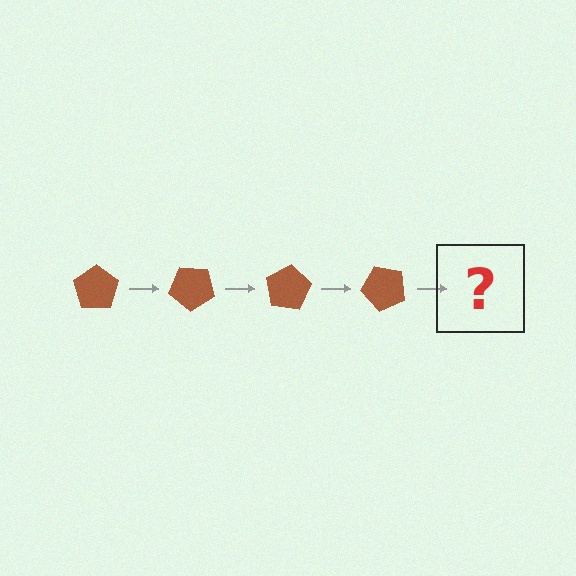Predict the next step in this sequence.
The next step is a brown pentagon rotated 160 degrees.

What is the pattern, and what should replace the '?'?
The pattern is that the pentagon rotates 40 degrees each step. The '?' should be a brown pentagon rotated 160 degrees.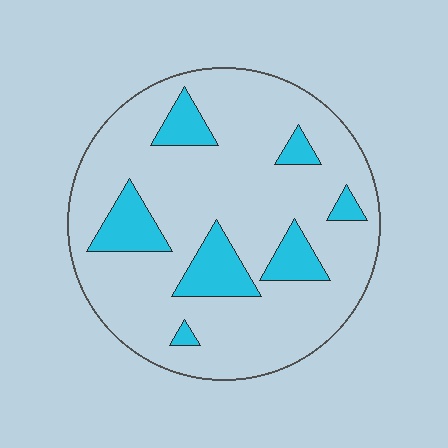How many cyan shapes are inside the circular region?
7.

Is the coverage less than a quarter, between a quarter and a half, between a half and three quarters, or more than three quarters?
Less than a quarter.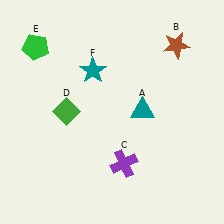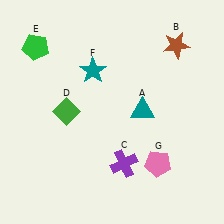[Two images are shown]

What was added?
A pink pentagon (G) was added in Image 2.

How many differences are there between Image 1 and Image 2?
There is 1 difference between the two images.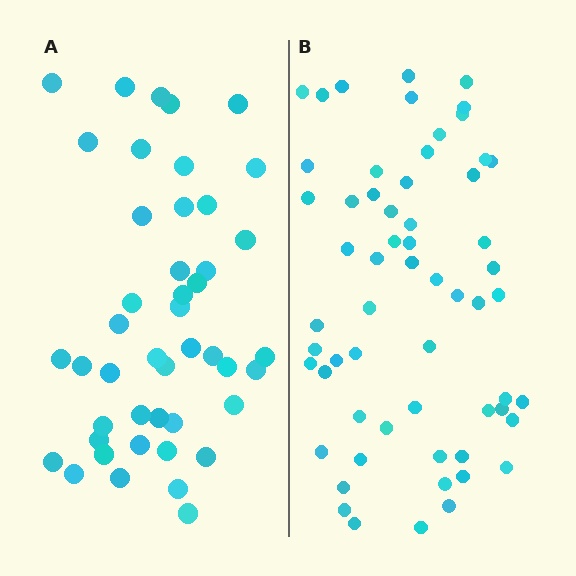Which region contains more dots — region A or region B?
Region B (the right region) has more dots.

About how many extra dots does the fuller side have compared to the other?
Region B has approximately 15 more dots than region A.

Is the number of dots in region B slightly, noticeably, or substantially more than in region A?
Region B has noticeably more, but not dramatically so. The ratio is roughly 1.3 to 1.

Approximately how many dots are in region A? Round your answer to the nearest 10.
About 40 dots. (The exact count is 45, which rounds to 40.)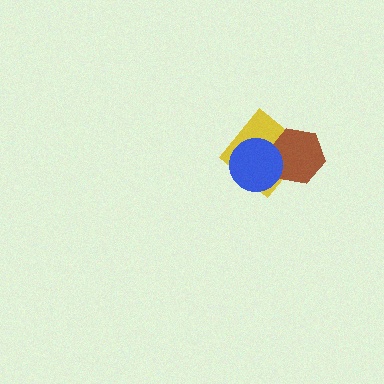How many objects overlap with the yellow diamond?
2 objects overlap with the yellow diamond.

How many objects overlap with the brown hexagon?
2 objects overlap with the brown hexagon.